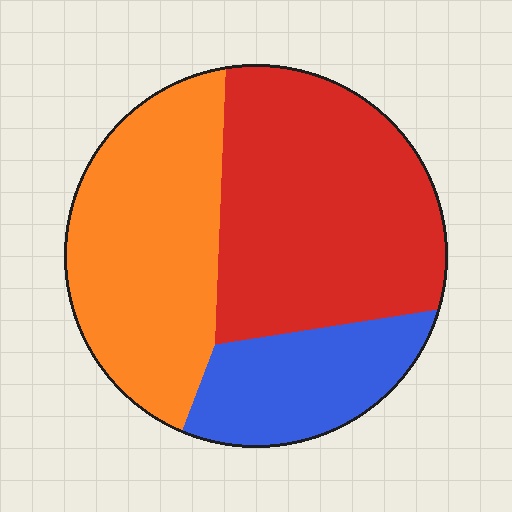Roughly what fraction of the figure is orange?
Orange covers about 35% of the figure.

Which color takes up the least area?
Blue, at roughly 20%.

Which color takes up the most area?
Red, at roughly 45%.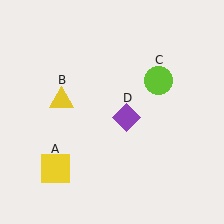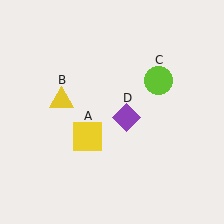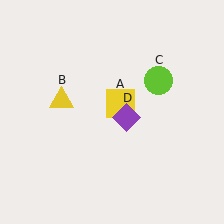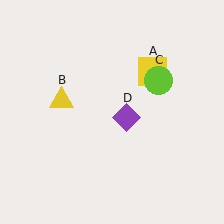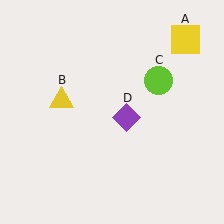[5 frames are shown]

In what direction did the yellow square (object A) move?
The yellow square (object A) moved up and to the right.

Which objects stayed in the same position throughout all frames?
Yellow triangle (object B) and lime circle (object C) and purple diamond (object D) remained stationary.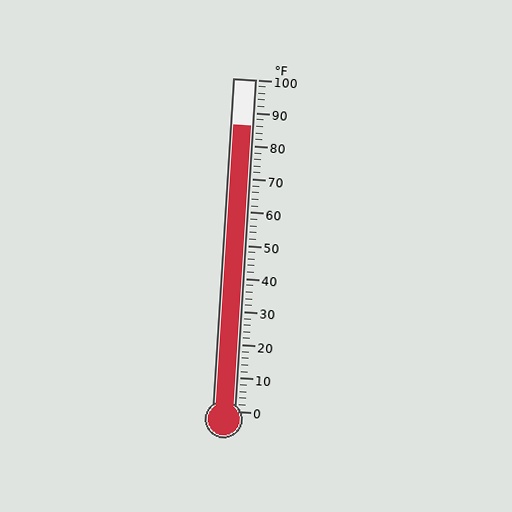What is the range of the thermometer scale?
The thermometer scale ranges from 0°F to 100°F.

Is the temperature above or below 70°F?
The temperature is above 70°F.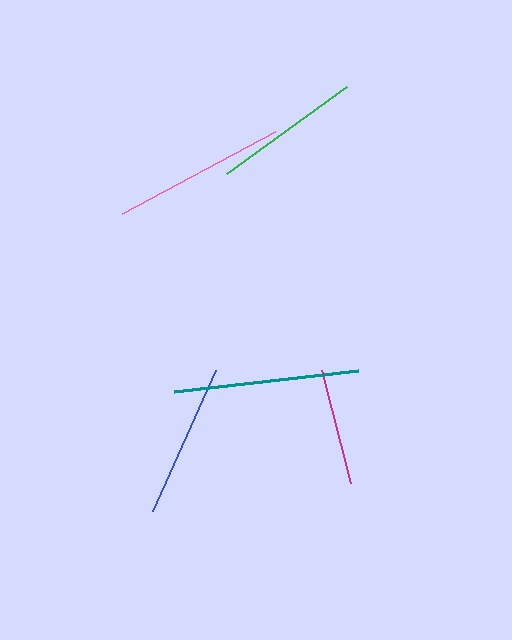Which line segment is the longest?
The teal line is the longest at approximately 185 pixels.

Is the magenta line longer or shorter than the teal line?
The teal line is longer than the magenta line.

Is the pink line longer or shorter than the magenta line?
The pink line is longer than the magenta line.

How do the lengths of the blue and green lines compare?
The blue and green lines are approximately the same length.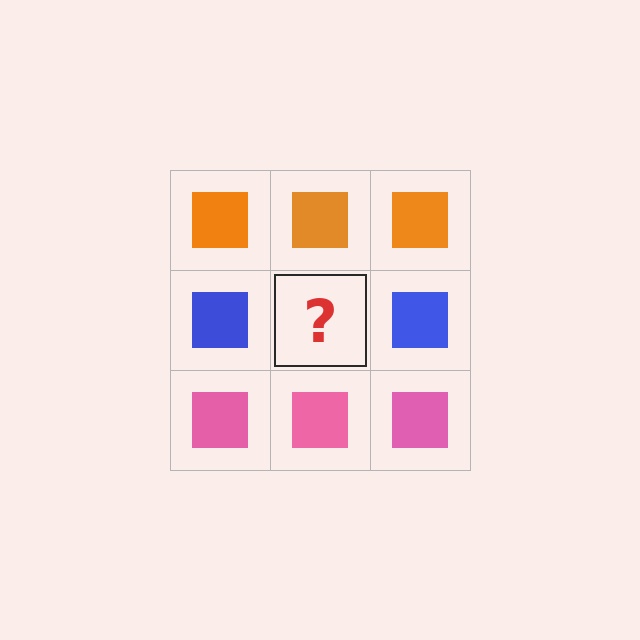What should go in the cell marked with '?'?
The missing cell should contain a blue square.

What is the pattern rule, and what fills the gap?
The rule is that each row has a consistent color. The gap should be filled with a blue square.